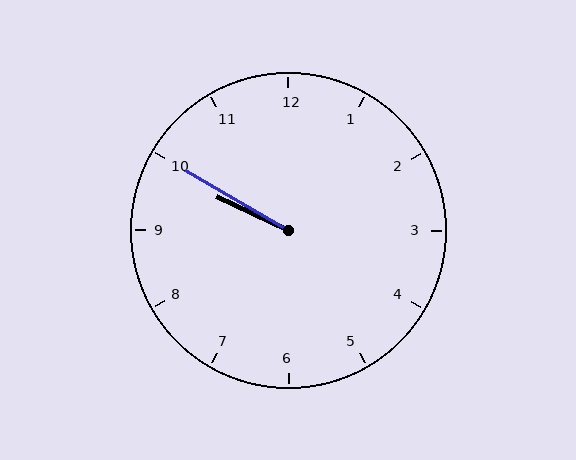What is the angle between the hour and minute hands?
Approximately 5 degrees.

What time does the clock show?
9:50.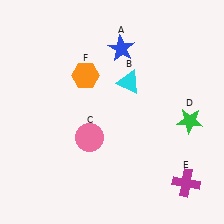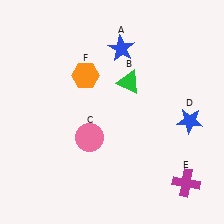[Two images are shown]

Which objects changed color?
B changed from cyan to green. D changed from green to blue.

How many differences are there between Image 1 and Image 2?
There are 2 differences between the two images.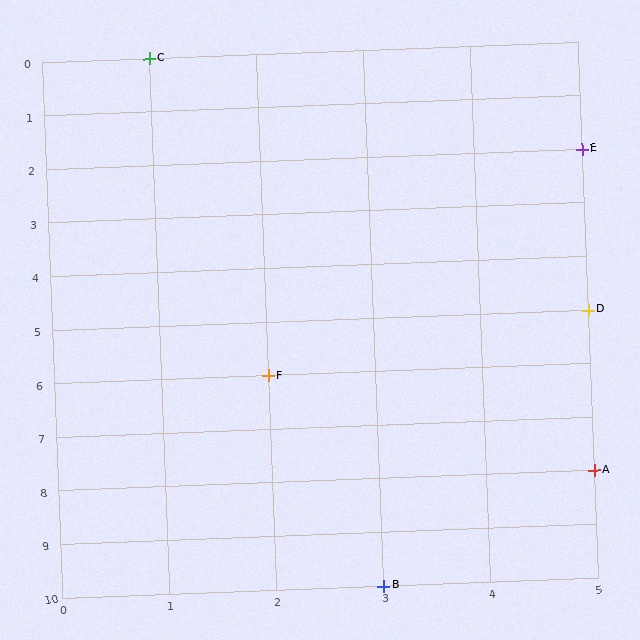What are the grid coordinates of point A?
Point A is at grid coordinates (5, 8).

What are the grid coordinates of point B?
Point B is at grid coordinates (3, 10).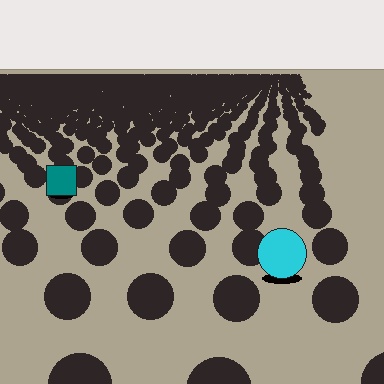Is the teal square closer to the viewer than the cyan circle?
No. The cyan circle is closer — you can tell from the texture gradient: the ground texture is coarser near it.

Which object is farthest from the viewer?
The teal square is farthest from the viewer. It appears smaller and the ground texture around it is denser.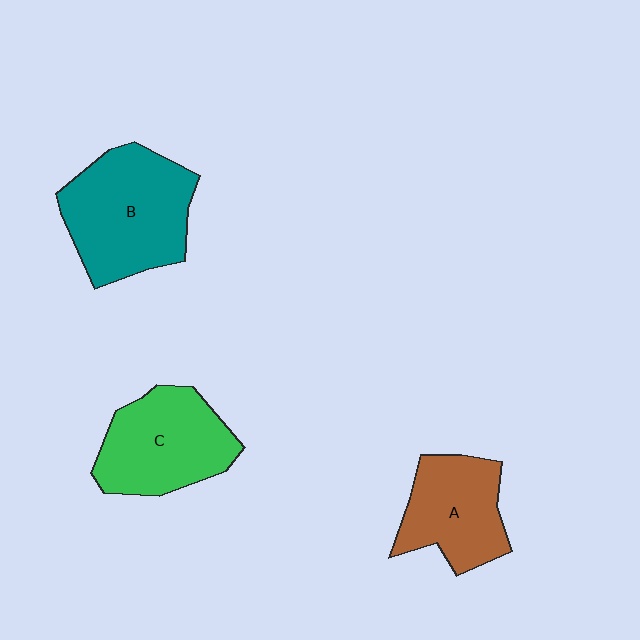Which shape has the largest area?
Shape B (teal).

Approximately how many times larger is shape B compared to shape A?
Approximately 1.4 times.